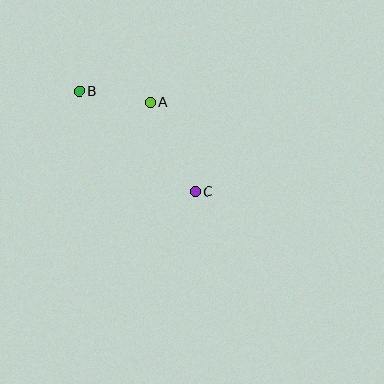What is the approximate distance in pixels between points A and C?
The distance between A and C is approximately 100 pixels.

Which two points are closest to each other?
Points A and B are closest to each other.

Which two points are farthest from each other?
Points B and C are farthest from each other.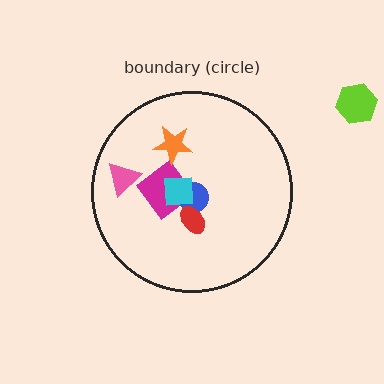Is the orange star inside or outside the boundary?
Inside.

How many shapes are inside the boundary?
6 inside, 1 outside.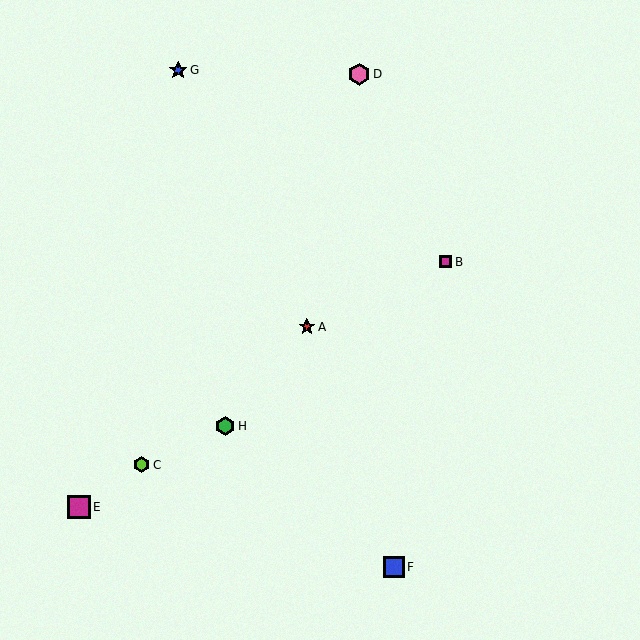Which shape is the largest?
The magenta square (labeled E) is the largest.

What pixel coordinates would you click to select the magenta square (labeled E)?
Click at (79, 507) to select the magenta square E.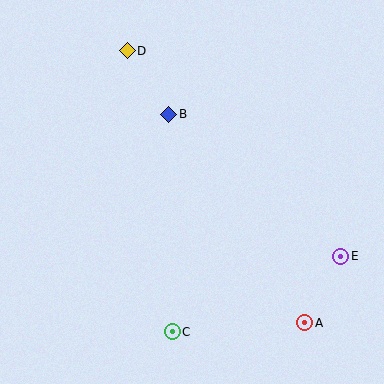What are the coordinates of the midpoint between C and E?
The midpoint between C and E is at (256, 294).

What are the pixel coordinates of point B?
Point B is at (169, 114).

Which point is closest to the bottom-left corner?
Point C is closest to the bottom-left corner.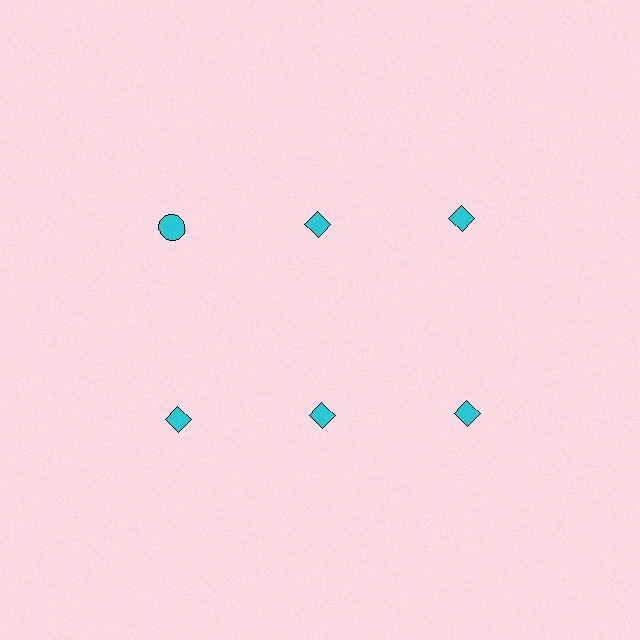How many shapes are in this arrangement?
There are 6 shapes arranged in a grid pattern.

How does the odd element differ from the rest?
It has a different shape: circle instead of diamond.